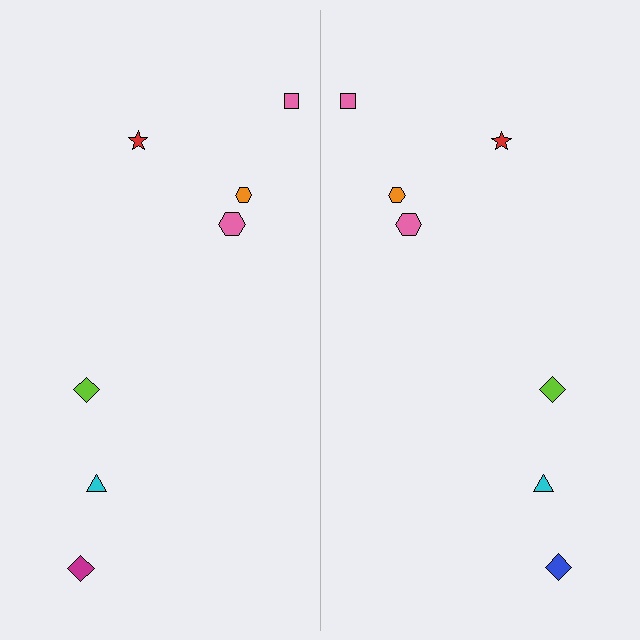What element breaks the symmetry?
The blue diamond on the right side breaks the symmetry — its mirror counterpart is magenta.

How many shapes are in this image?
There are 14 shapes in this image.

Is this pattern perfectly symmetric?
No, the pattern is not perfectly symmetric. The blue diamond on the right side breaks the symmetry — its mirror counterpart is magenta.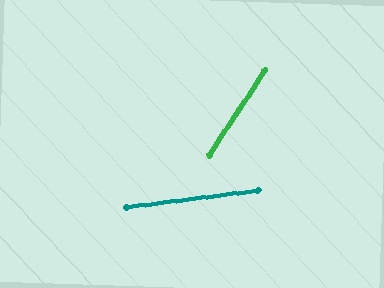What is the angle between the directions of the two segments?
Approximately 49 degrees.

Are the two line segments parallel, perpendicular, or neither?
Neither parallel nor perpendicular — they differ by about 49°.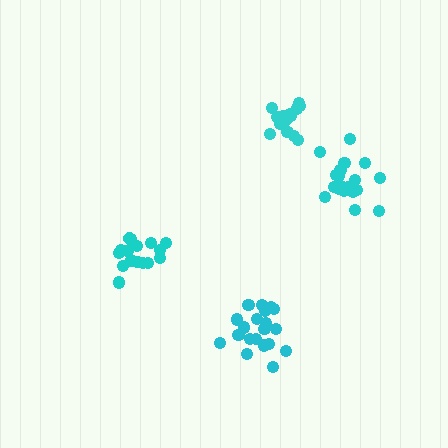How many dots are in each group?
Group 1: 16 dots, Group 2: 20 dots, Group 3: 15 dots, Group 4: 19 dots (70 total).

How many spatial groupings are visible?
There are 4 spatial groupings.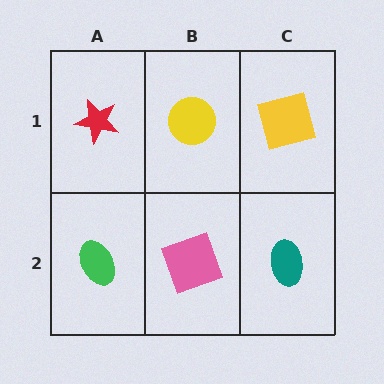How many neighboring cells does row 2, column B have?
3.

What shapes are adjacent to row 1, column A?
A green ellipse (row 2, column A), a yellow circle (row 1, column B).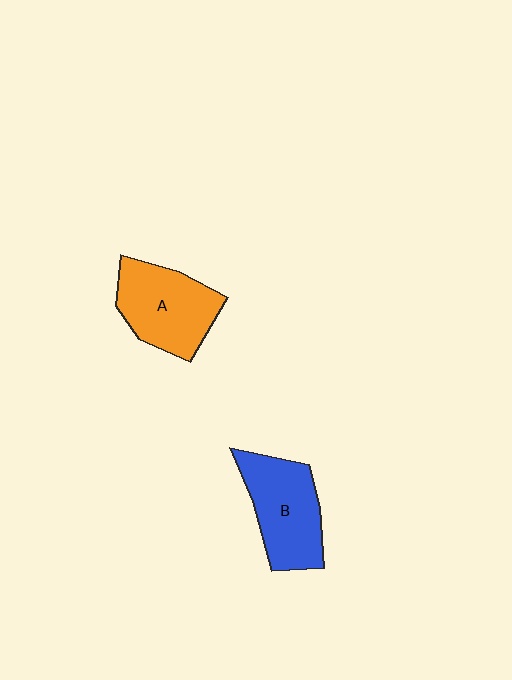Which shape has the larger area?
Shape B (blue).